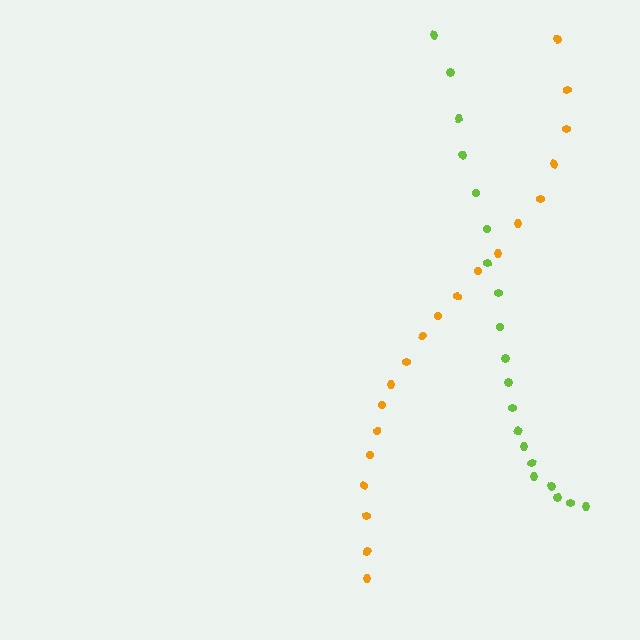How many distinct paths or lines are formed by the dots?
There are 2 distinct paths.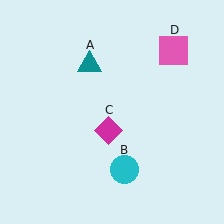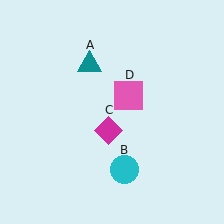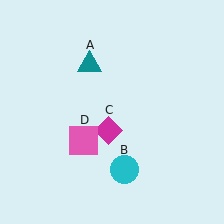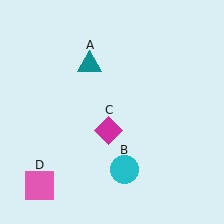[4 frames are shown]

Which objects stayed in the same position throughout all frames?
Teal triangle (object A) and cyan circle (object B) and magenta diamond (object C) remained stationary.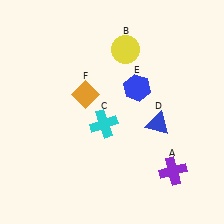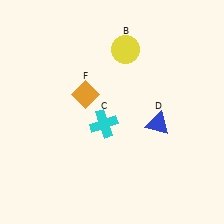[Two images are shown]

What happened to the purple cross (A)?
The purple cross (A) was removed in Image 2. It was in the bottom-right area of Image 1.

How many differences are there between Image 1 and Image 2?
There are 2 differences between the two images.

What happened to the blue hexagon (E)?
The blue hexagon (E) was removed in Image 2. It was in the top-right area of Image 1.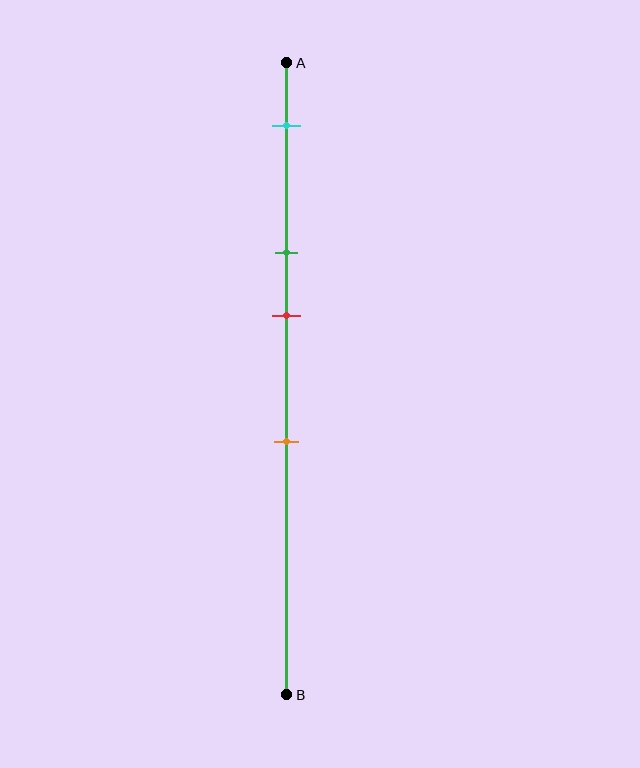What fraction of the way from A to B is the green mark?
The green mark is approximately 30% (0.3) of the way from A to B.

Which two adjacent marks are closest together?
The green and red marks are the closest adjacent pair.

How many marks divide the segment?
There are 4 marks dividing the segment.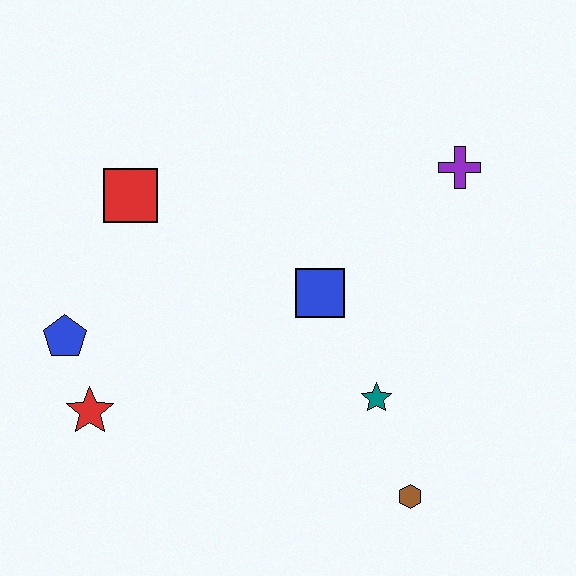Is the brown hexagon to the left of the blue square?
No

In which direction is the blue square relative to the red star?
The blue square is to the right of the red star.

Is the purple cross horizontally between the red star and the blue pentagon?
No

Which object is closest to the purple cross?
The blue square is closest to the purple cross.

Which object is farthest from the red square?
The brown hexagon is farthest from the red square.